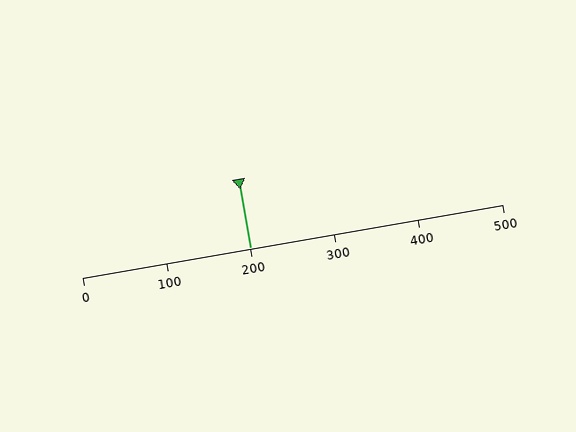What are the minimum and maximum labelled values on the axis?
The axis runs from 0 to 500.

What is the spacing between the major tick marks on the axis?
The major ticks are spaced 100 apart.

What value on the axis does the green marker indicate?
The marker indicates approximately 200.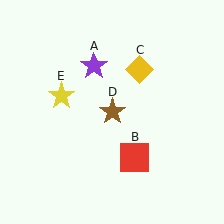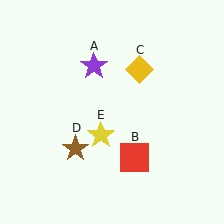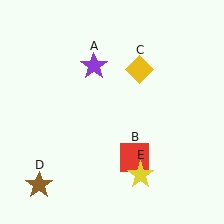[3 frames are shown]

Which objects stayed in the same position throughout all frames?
Purple star (object A) and red square (object B) and yellow diamond (object C) remained stationary.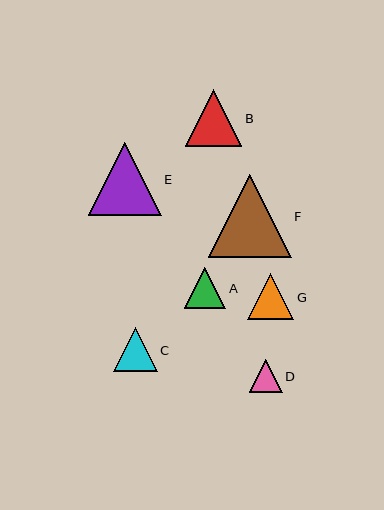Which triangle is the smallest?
Triangle D is the smallest with a size of approximately 33 pixels.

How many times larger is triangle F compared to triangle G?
Triangle F is approximately 1.8 times the size of triangle G.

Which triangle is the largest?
Triangle F is the largest with a size of approximately 83 pixels.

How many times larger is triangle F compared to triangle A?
Triangle F is approximately 2.0 times the size of triangle A.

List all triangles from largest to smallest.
From largest to smallest: F, E, B, G, C, A, D.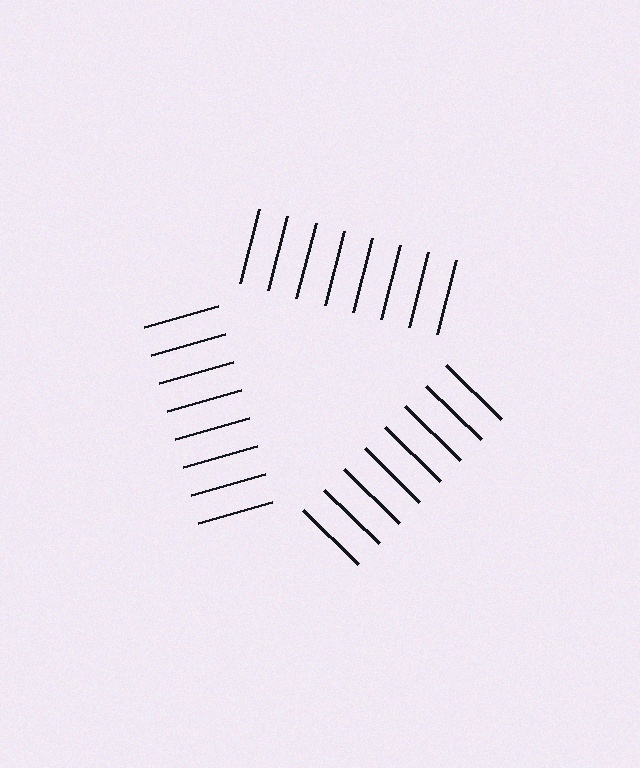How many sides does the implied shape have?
3 sides — the line-ends trace a triangle.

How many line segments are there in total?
24 — 8 along each of the 3 edges.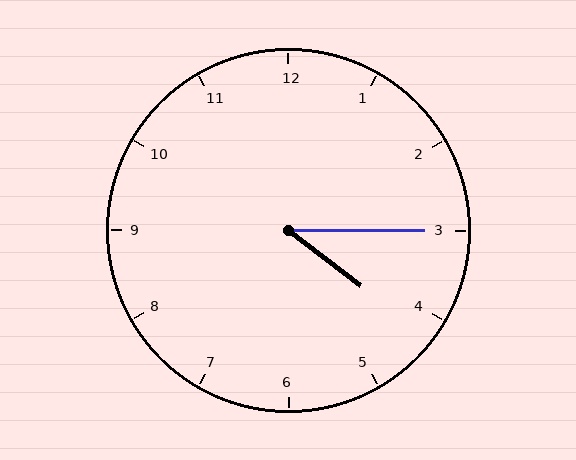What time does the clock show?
4:15.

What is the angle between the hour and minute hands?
Approximately 38 degrees.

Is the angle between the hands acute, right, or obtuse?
It is acute.